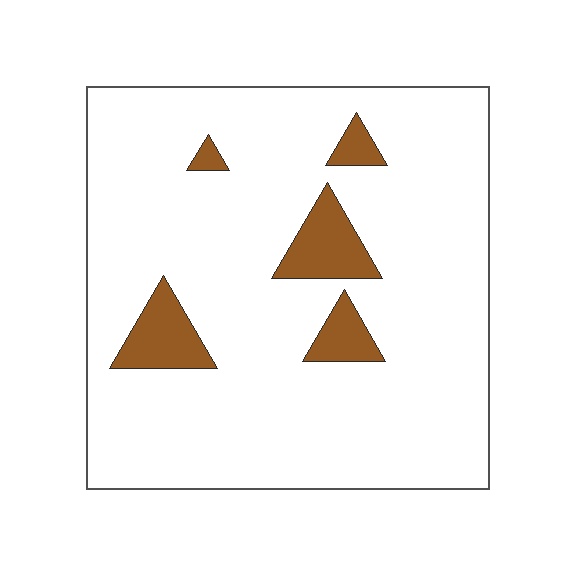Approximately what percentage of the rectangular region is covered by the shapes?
Approximately 10%.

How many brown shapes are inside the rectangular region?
5.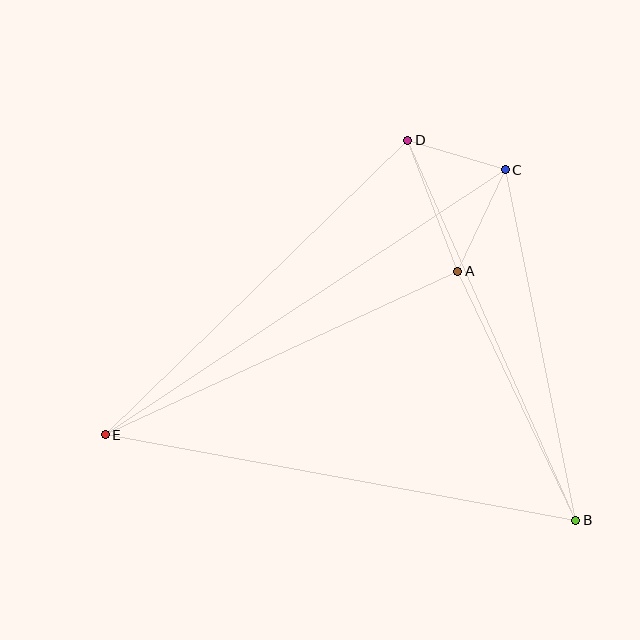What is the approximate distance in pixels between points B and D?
The distance between B and D is approximately 416 pixels.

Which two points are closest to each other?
Points C and D are closest to each other.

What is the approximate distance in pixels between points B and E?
The distance between B and E is approximately 479 pixels.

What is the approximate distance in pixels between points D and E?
The distance between D and E is approximately 422 pixels.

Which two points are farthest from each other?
Points C and E are farthest from each other.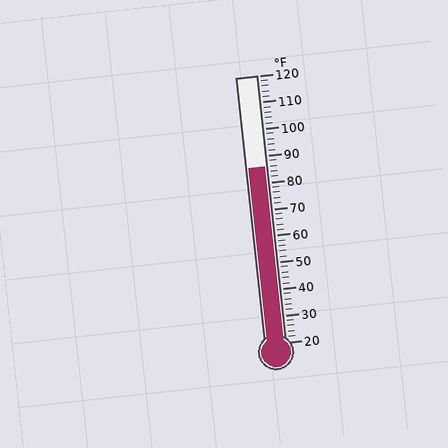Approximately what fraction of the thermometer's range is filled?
The thermometer is filled to approximately 65% of its range.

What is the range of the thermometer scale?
The thermometer scale ranges from 20°F to 120°F.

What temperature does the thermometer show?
The thermometer shows approximately 86°F.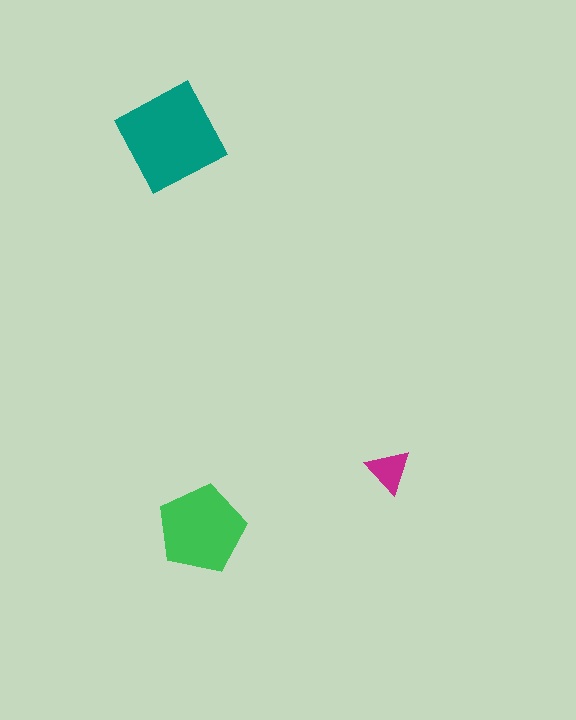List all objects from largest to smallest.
The teal diamond, the green pentagon, the magenta triangle.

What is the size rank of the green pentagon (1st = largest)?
2nd.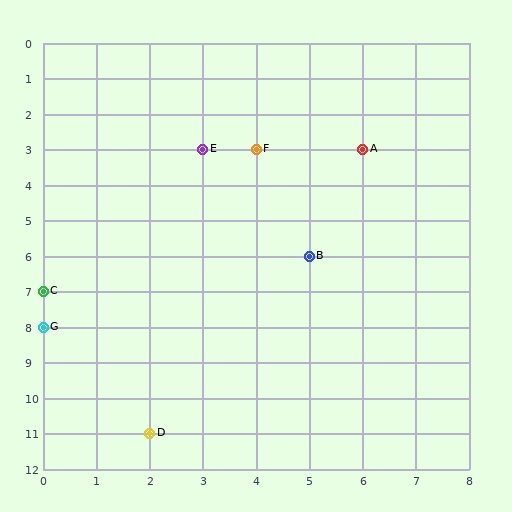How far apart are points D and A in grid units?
Points D and A are 4 columns and 8 rows apart (about 8.9 grid units diagonally).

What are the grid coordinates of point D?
Point D is at grid coordinates (2, 11).